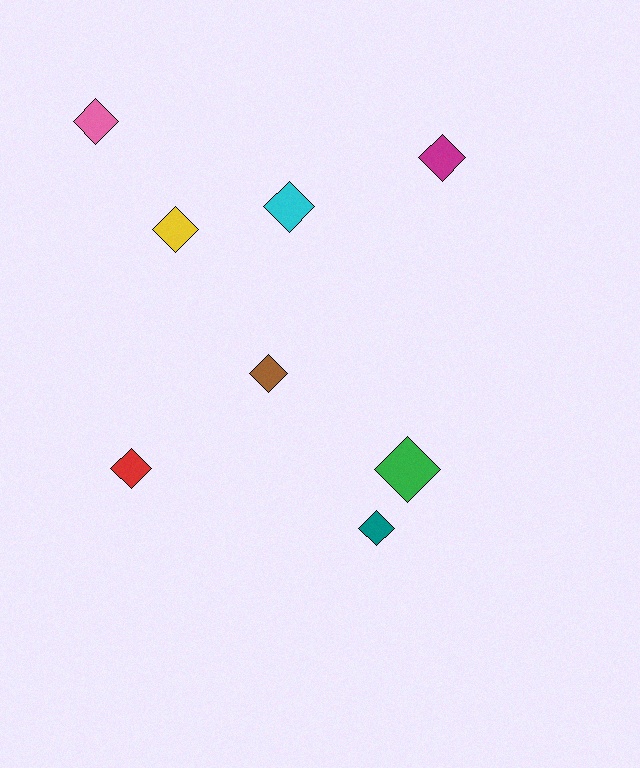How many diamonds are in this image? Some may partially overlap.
There are 8 diamonds.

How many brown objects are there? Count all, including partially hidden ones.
There is 1 brown object.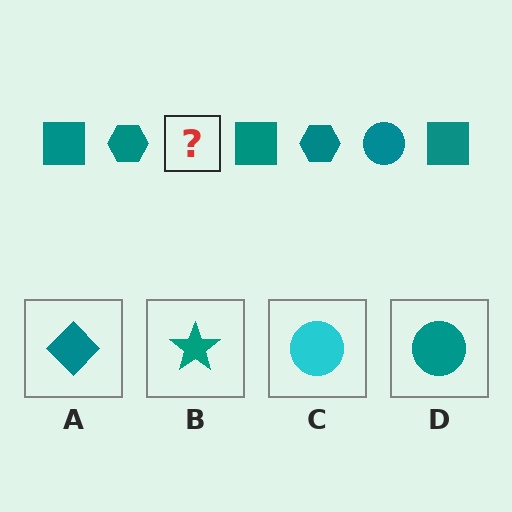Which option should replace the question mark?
Option D.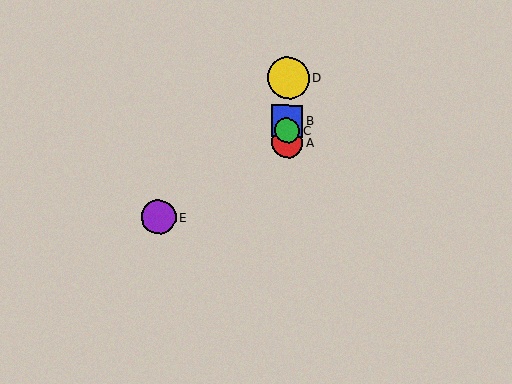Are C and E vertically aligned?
No, C is at x≈287 and E is at x≈159.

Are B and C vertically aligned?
Yes, both are at x≈287.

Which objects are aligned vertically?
Objects A, B, C, D are aligned vertically.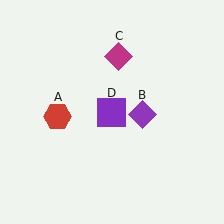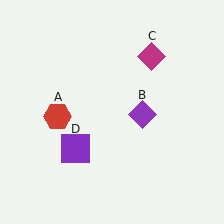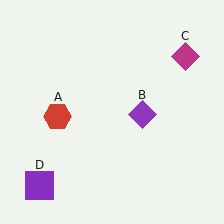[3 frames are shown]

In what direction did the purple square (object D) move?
The purple square (object D) moved down and to the left.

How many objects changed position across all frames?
2 objects changed position: magenta diamond (object C), purple square (object D).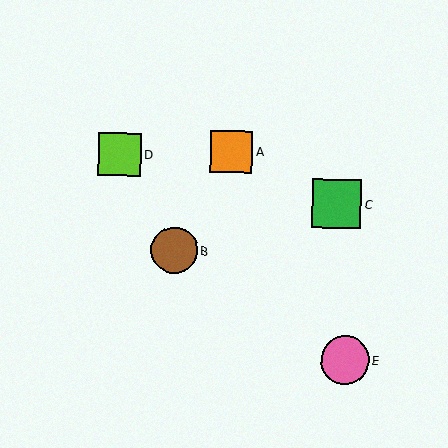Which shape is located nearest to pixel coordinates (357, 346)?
The pink circle (labeled E) at (345, 360) is nearest to that location.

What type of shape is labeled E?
Shape E is a pink circle.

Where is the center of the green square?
The center of the green square is at (337, 204).